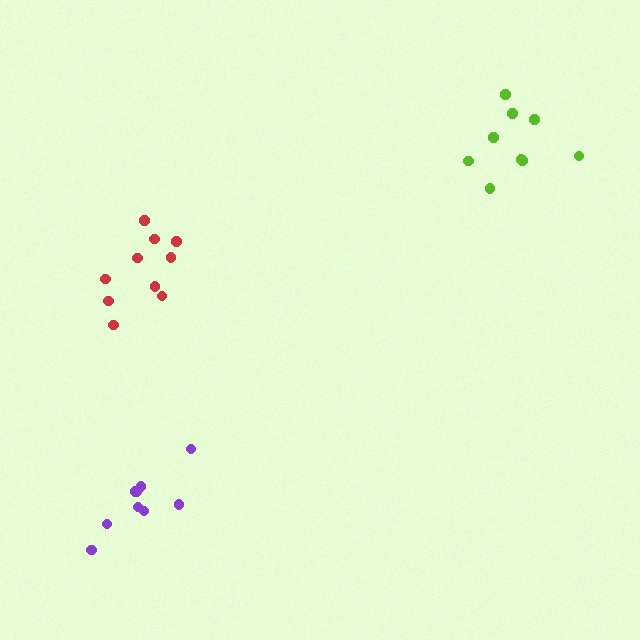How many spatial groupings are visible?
There are 3 spatial groupings.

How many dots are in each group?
Group 1: 9 dots, Group 2: 9 dots, Group 3: 10 dots (28 total).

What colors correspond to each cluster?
The clusters are colored: purple, lime, red.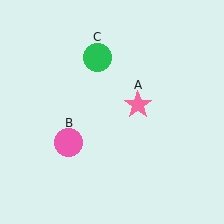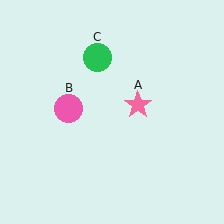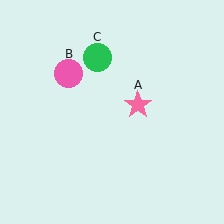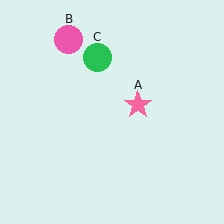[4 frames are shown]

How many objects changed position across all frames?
1 object changed position: pink circle (object B).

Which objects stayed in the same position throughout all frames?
Pink star (object A) and green circle (object C) remained stationary.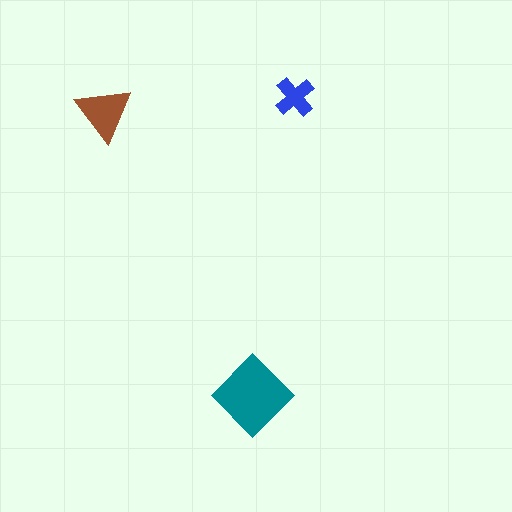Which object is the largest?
The teal diamond.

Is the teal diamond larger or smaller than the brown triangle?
Larger.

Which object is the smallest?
The blue cross.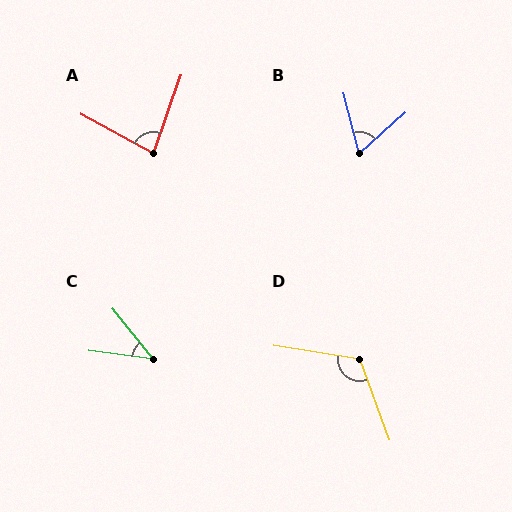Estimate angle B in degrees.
Approximately 62 degrees.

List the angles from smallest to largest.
C (44°), B (62°), A (81°), D (119°).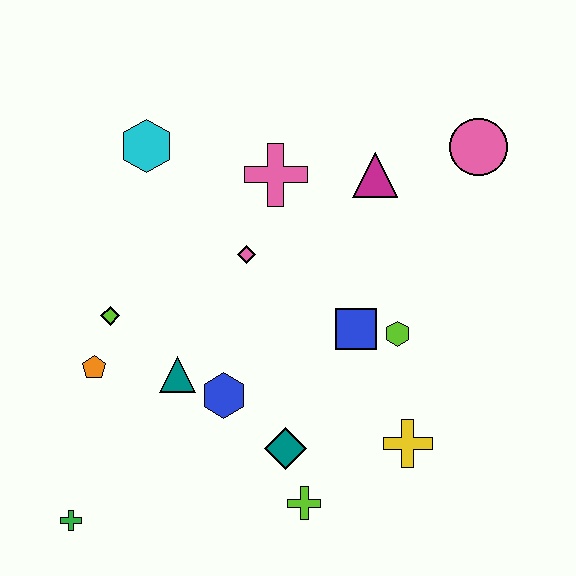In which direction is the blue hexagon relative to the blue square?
The blue hexagon is to the left of the blue square.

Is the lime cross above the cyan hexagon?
No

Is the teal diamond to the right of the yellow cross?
No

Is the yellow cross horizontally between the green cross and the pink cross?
No